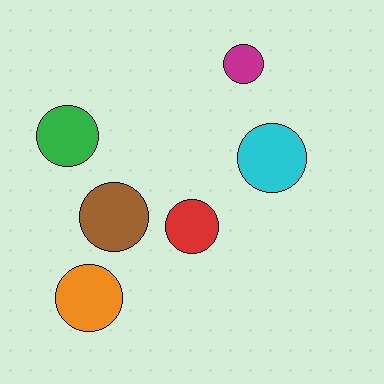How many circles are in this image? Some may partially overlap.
There are 6 circles.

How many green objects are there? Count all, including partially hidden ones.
There is 1 green object.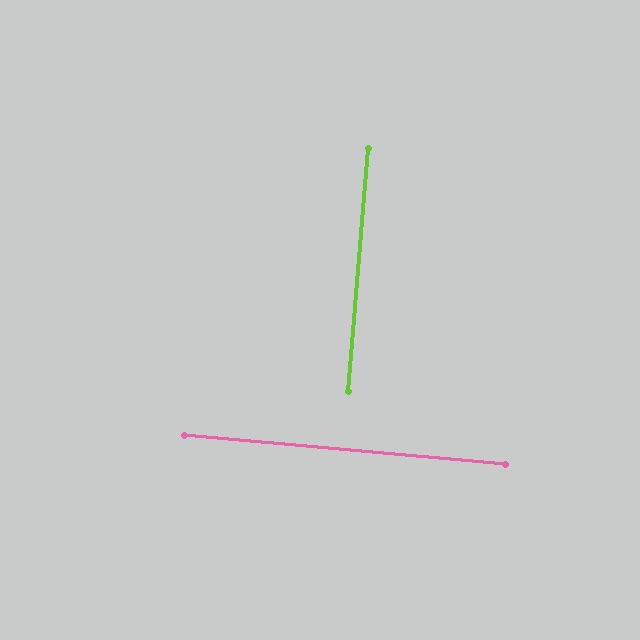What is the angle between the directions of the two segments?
Approximately 89 degrees.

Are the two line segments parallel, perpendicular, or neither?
Perpendicular — they meet at approximately 89°.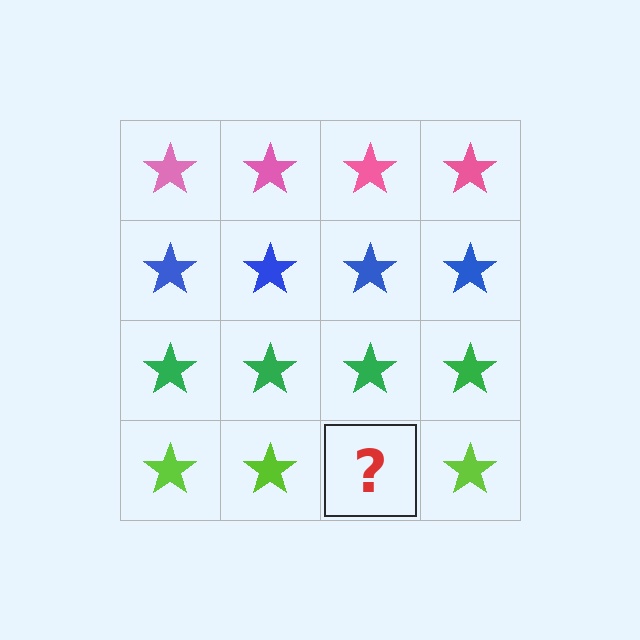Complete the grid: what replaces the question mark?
The question mark should be replaced with a lime star.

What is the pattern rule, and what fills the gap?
The rule is that each row has a consistent color. The gap should be filled with a lime star.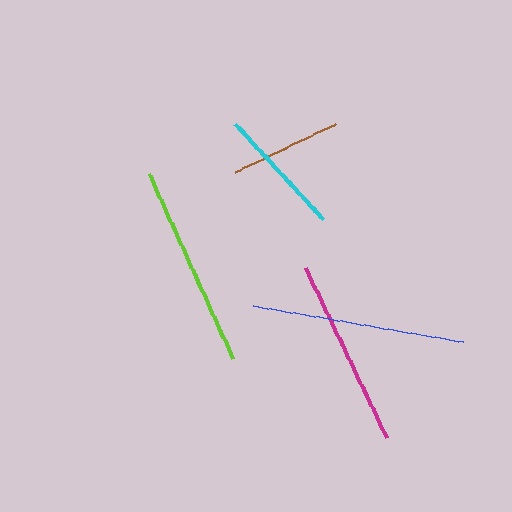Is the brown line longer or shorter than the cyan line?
The cyan line is longer than the brown line.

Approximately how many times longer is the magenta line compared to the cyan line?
The magenta line is approximately 1.4 times the length of the cyan line.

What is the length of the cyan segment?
The cyan segment is approximately 130 pixels long.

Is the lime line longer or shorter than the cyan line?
The lime line is longer than the cyan line.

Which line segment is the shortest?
The brown line is the shortest at approximately 111 pixels.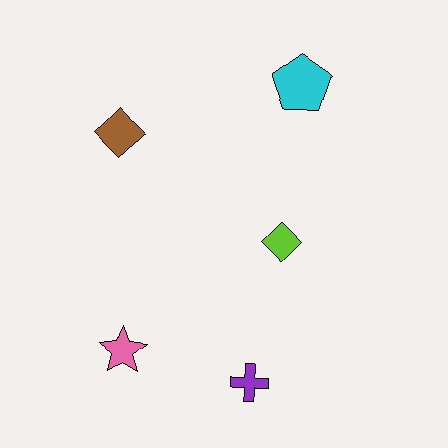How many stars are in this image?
There is 1 star.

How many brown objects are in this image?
There is 1 brown object.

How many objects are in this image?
There are 5 objects.